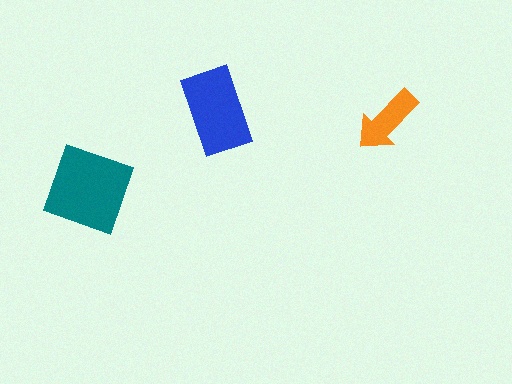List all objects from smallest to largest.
The orange arrow, the blue rectangle, the teal diamond.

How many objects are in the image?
There are 3 objects in the image.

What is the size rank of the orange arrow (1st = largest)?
3rd.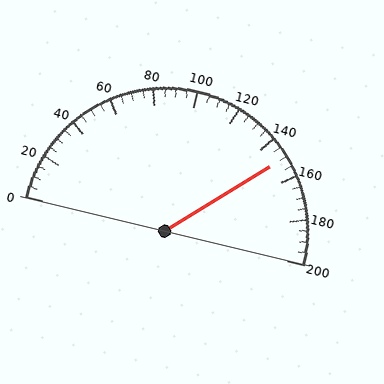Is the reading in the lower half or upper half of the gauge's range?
The reading is in the upper half of the range (0 to 200).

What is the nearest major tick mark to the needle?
The nearest major tick mark is 160.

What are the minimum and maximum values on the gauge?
The gauge ranges from 0 to 200.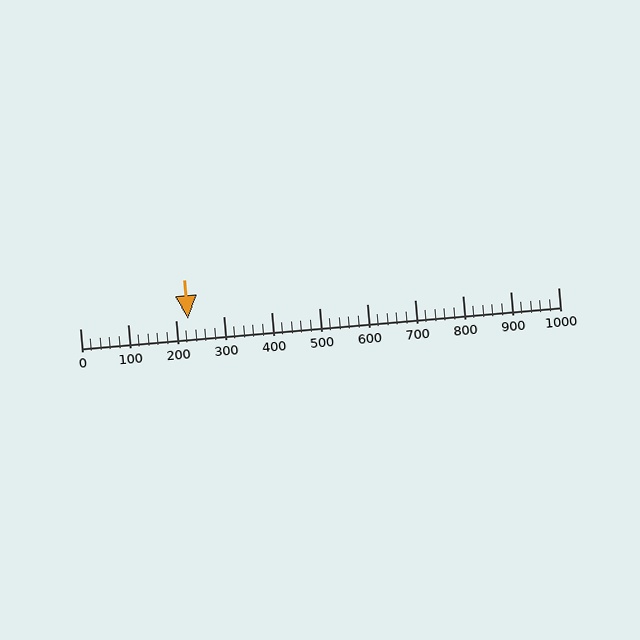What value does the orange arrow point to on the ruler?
The orange arrow points to approximately 226.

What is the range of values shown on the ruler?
The ruler shows values from 0 to 1000.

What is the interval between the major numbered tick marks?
The major tick marks are spaced 100 units apart.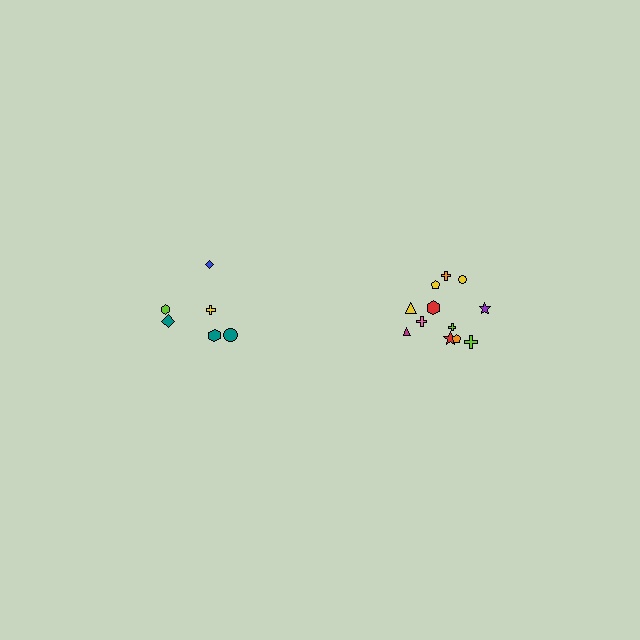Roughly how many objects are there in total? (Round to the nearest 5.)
Roughly 20 objects in total.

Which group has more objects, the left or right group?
The right group.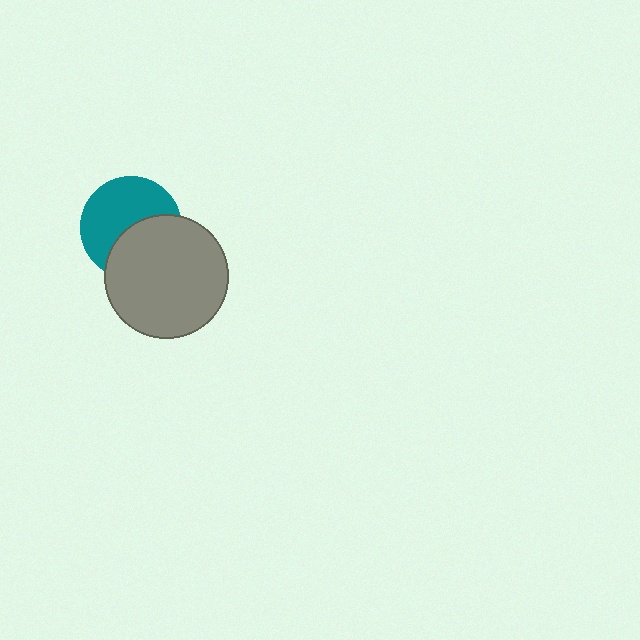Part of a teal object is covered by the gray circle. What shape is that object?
It is a circle.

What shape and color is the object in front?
The object in front is a gray circle.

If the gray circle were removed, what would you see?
You would see the complete teal circle.